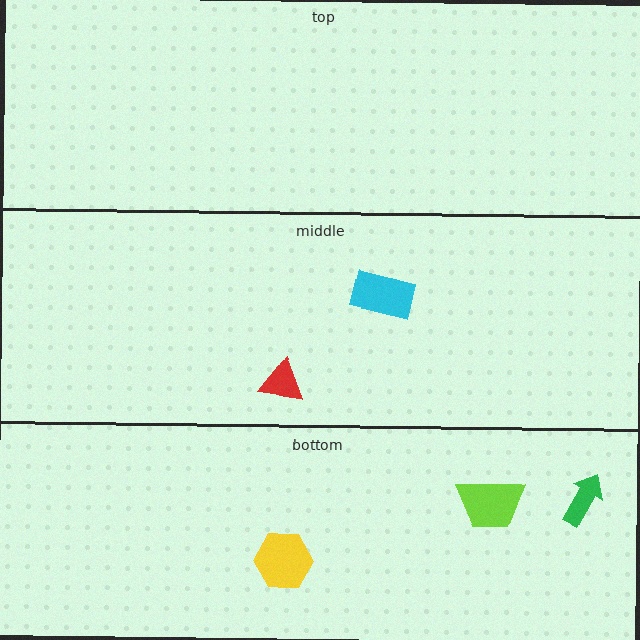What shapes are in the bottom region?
The green arrow, the lime trapezoid, the yellow hexagon.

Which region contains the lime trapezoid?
The bottom region.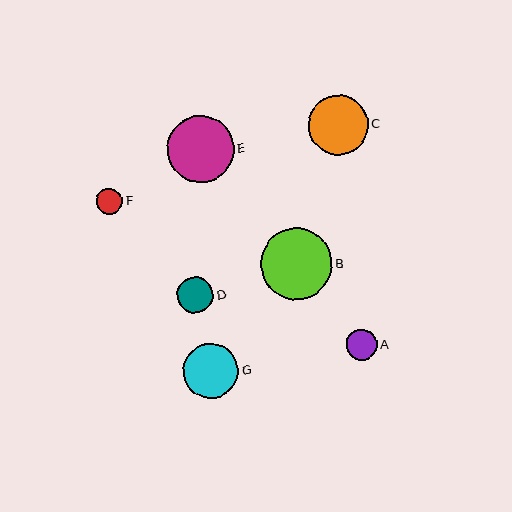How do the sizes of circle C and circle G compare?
Circle C and circle G are approximately the same size.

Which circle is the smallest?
Circle F is the smallest with a size of approximately 26 pixels.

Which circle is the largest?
Circle B is the largest with a size of approximately 71 pixels.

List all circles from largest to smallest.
From largest to smallest: B, E, C, G, D, A, F.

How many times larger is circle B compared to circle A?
Circle B is approximately 2.3 times the size of circle A.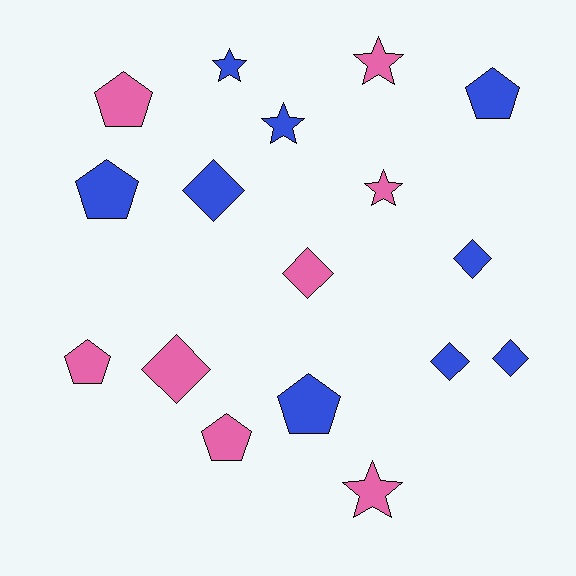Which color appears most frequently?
Blue, with 9 objects.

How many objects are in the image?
There are 17 objects.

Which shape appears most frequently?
Diamond, with 6 objects.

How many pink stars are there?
There are 3 pink stars.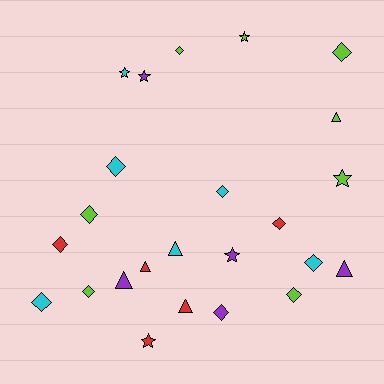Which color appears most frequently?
Lime, with 8 objects.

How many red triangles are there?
There are 2 red triangles.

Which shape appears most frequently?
Diamond, with 12 objects.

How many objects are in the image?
There are 24 objects.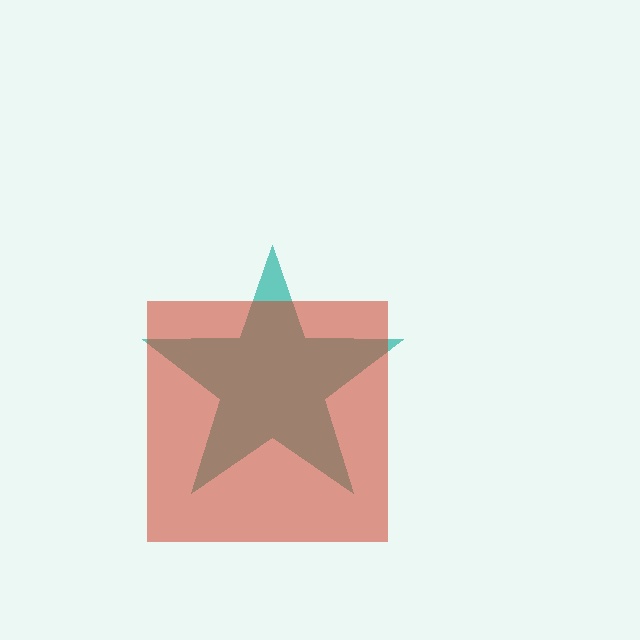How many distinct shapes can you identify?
There are 2 distinct shapes: a teal star, a red square.